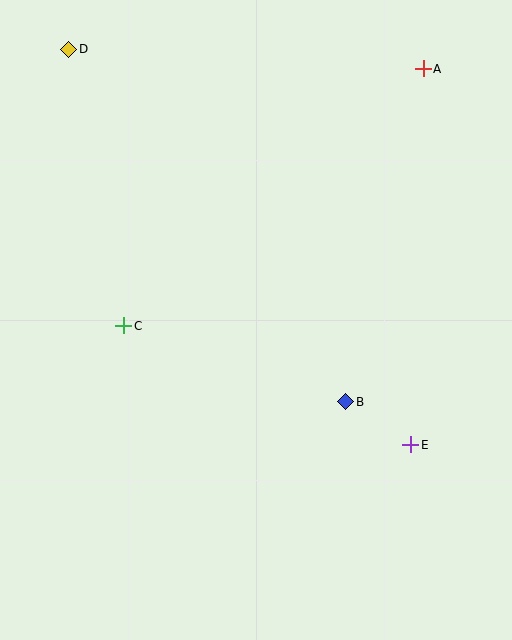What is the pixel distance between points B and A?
The distance between B and A is 342 pixels.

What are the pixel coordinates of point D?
Point D is at (69, 49).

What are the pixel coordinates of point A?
Point A is at (423, 69).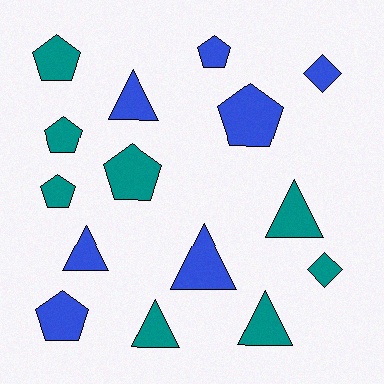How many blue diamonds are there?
There is 1 blue diamond.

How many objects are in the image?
There are 15 objects.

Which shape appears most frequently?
Pentagon, with 7 objects.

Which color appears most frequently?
Teal, with 8 objects.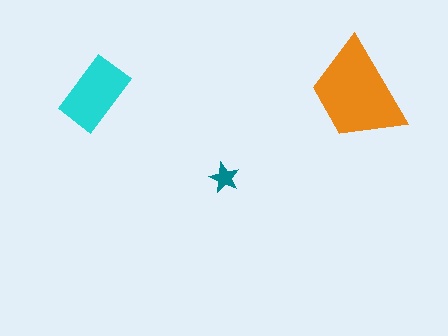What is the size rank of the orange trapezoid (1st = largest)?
1st.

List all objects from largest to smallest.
The orange trapezoid, the cyan rectangle, the teal star.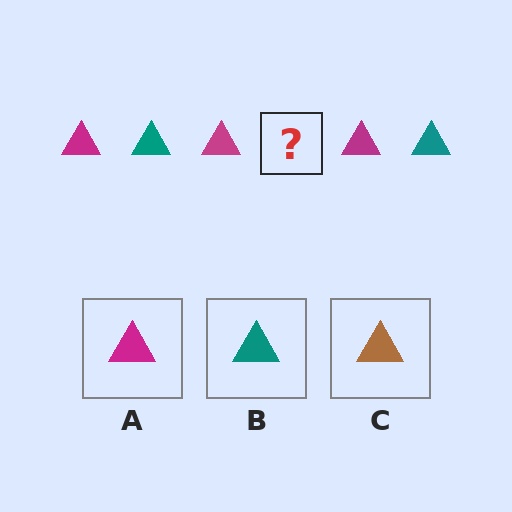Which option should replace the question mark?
Option B.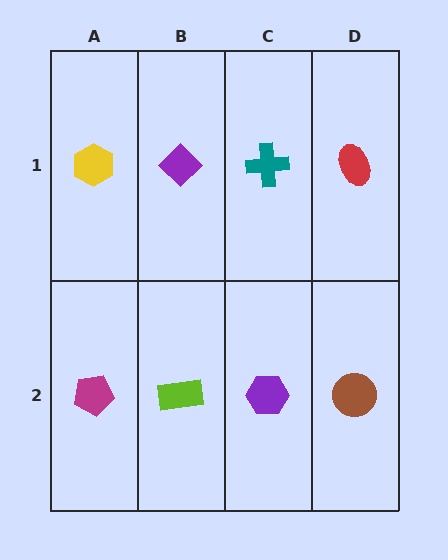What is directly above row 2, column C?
A teal cross.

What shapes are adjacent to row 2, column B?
A purple diamond (row 1, column B), a magenta pentagon (row 2, column A), a purple hexagon (row 2, column C).